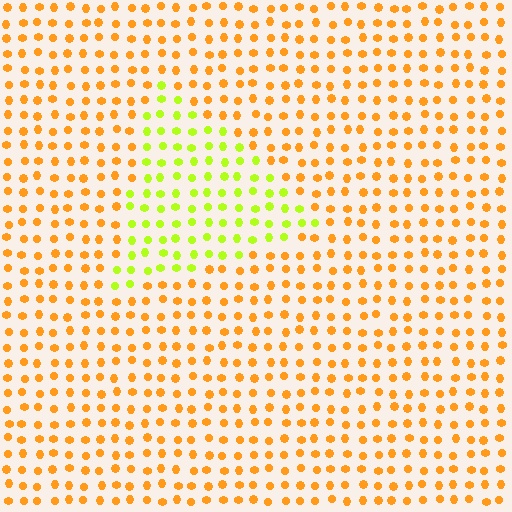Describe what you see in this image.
The image is filled with small orange elements in a uniform arrangement. A triangle-shaped region is visible where the elements are tinted to a slightly different hue, forming a subtle color boundary.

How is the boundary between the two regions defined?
The boundary is defined purely by a slight shift in hue (about 47 degrees). Spacing, size, and orientation are identical on both sides.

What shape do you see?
I see a triangle.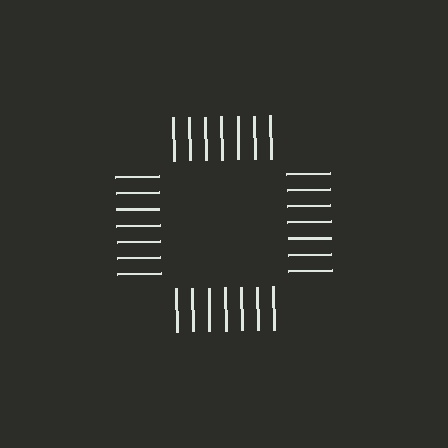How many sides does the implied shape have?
4 sides — the line-ends trace a square.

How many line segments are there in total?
28 — 7 along each of the 4 edges.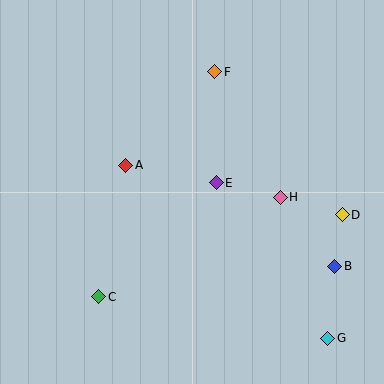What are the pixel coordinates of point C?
Point C is at (99, 297).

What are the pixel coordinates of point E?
Point E is at (216, 183).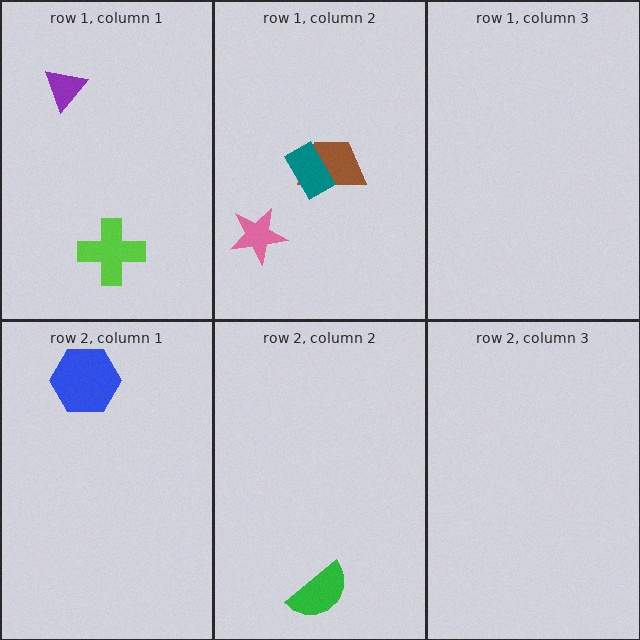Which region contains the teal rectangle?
The row 1, column 2 region.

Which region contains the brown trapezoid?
The row 1, column 2 region.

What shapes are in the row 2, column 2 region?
The green semicircle.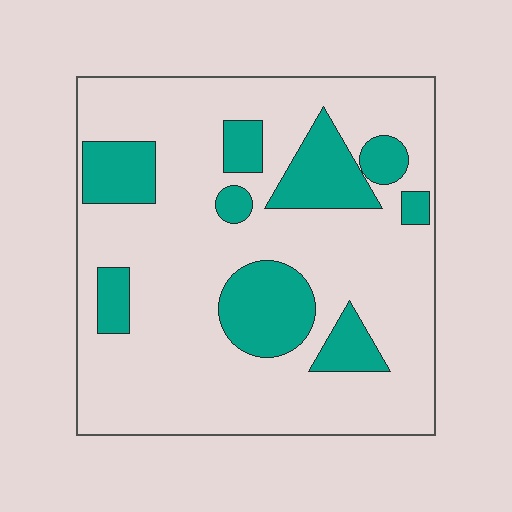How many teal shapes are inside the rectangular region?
9.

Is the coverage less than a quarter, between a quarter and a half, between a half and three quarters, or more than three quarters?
Less than a quarter.